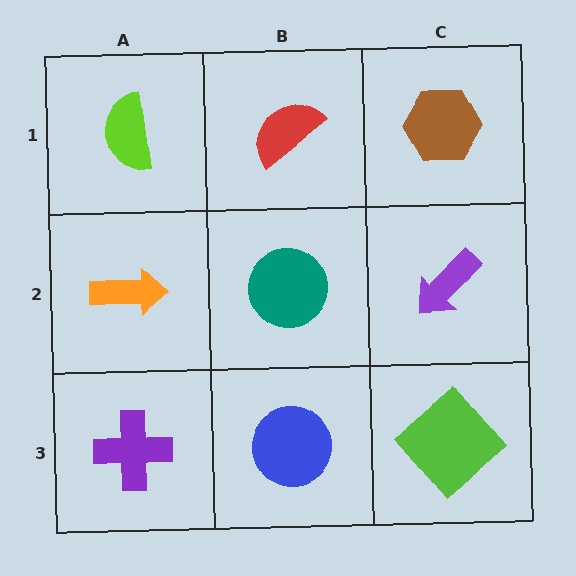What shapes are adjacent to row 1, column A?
An orange arrow (row 2, column A), a red semicircle (row 1, column B).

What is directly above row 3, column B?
A teal circle.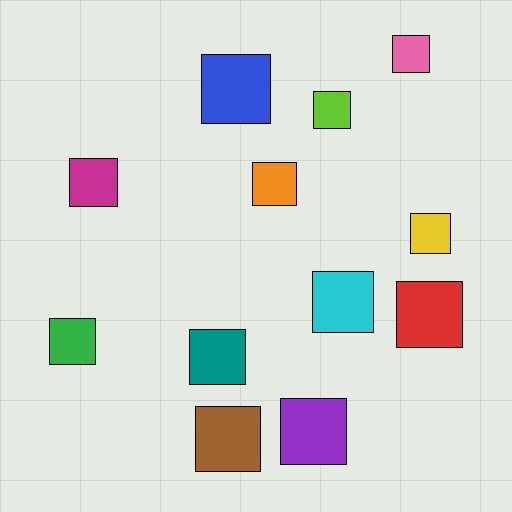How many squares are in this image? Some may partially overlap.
There are 12 squares.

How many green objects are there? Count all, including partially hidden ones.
There is 1 green object.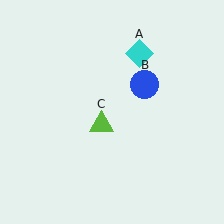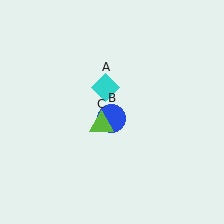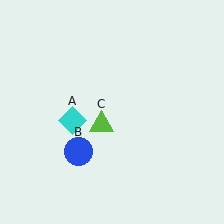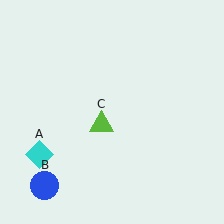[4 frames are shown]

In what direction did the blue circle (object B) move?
The blue circle (object B) moved down and to the left.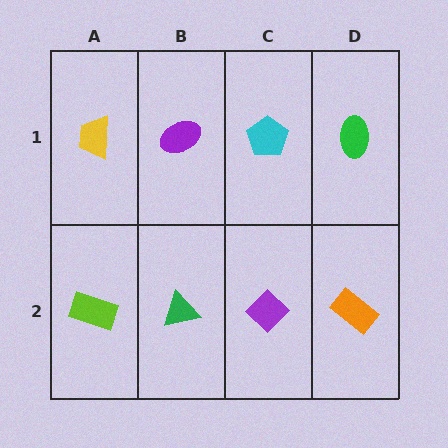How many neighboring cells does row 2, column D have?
2.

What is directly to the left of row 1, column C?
A purple ellipse.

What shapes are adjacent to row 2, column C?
A cyan pentagon (row 1, column C), a green triangle (row 2, column B), an orange rectangle (row 2, column D).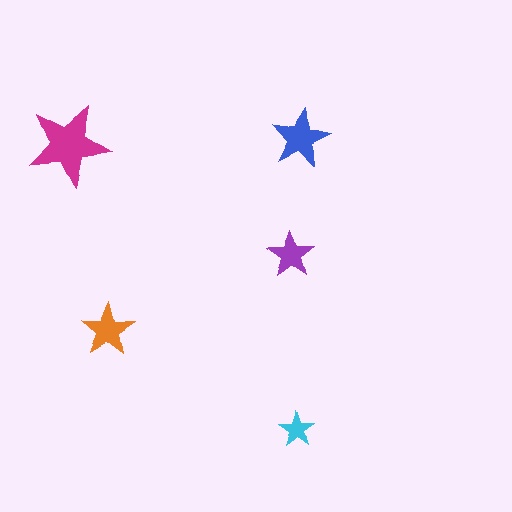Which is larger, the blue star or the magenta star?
The magenta one.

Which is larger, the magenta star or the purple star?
The magenta one.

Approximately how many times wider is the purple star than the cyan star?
About 1.5 times wider.